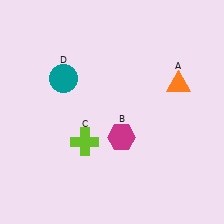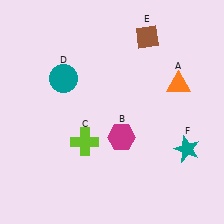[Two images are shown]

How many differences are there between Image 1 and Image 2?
There are 2 differences between the two images.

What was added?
A brown diamond (E), a teal star (F) were added in Image 2.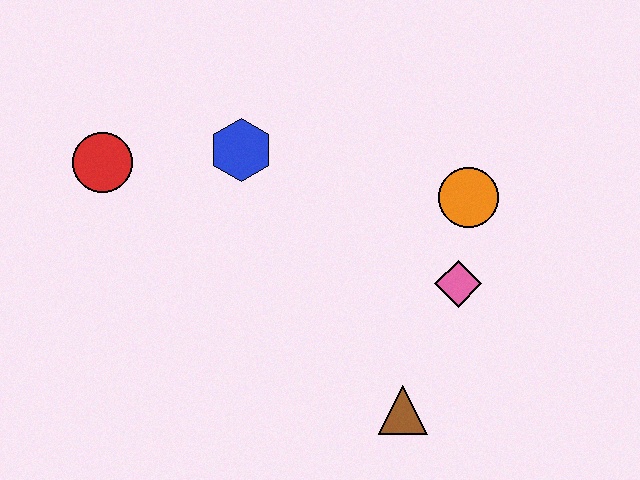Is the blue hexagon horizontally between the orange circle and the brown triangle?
No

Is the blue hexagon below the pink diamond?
No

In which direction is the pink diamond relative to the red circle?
The pink diamond is to the right of the red circle.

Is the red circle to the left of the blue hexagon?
Yes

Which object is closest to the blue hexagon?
The red circle is closest to the blue hexagon.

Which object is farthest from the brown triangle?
The red circle is farthest from the brown triangle.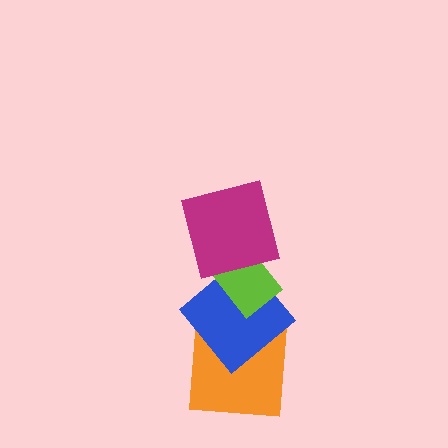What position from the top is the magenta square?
The magenta square is 1st from the top.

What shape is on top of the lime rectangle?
The magenta square is on top of the lime rectangle.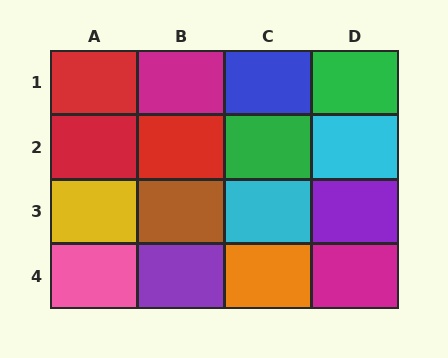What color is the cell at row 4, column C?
Orange.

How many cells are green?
2 cells are green.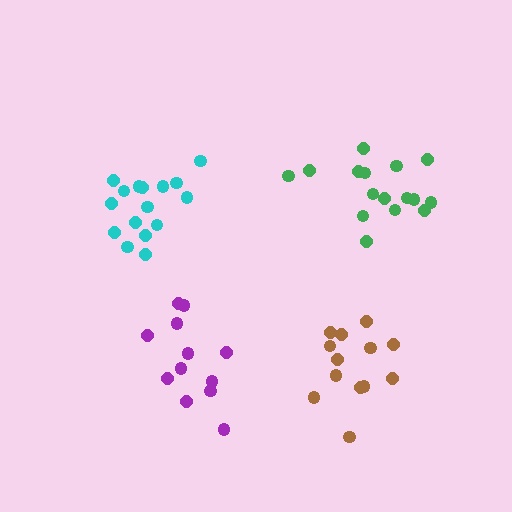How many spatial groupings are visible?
There are 4 spatial groupings.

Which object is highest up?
The green cluster is topmost.